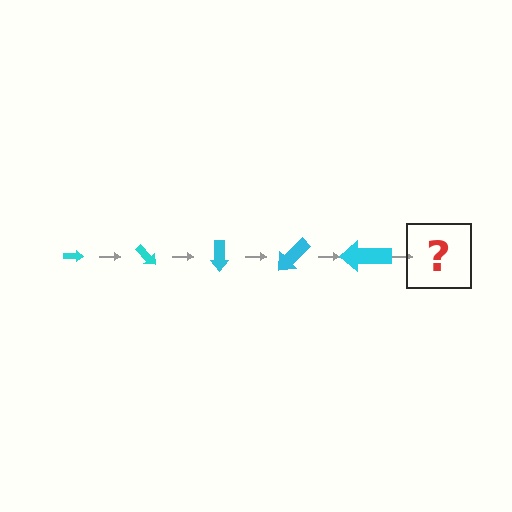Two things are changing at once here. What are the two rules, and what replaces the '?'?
The two rules are that the arrow grows larger each step and it rotates 45 degrees each step. The '?' should be an arrow, larger than the previous one and rotated 225 degrees from the start.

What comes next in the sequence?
The next element should be an arrow, larger than the previous one and rotated 225 degrees from the start.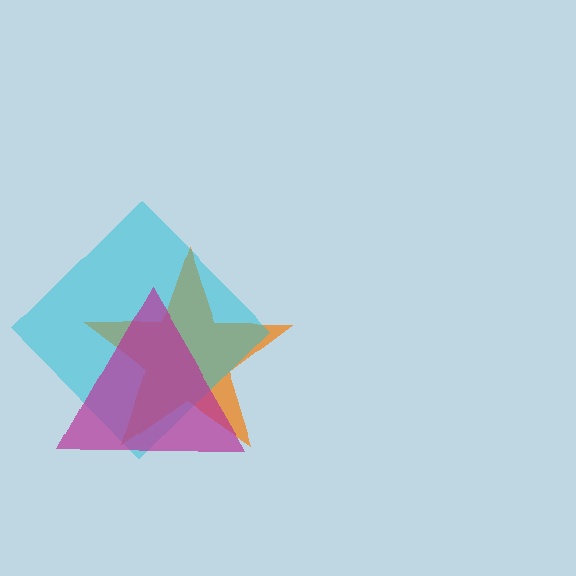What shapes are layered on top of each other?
The layered shapes are: an orange star, a cyan diamond, a magenta triangle.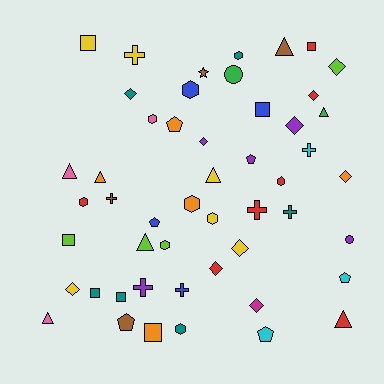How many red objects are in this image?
There are 7 red objects.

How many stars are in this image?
There is 1 star.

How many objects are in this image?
There are 50 objects.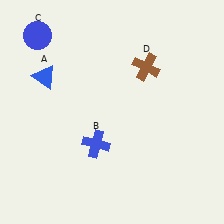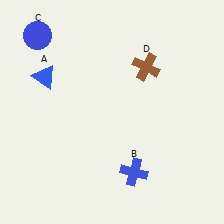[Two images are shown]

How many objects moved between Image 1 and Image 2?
1 object moved between the two images.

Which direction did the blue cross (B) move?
The blue cross (B) moved right.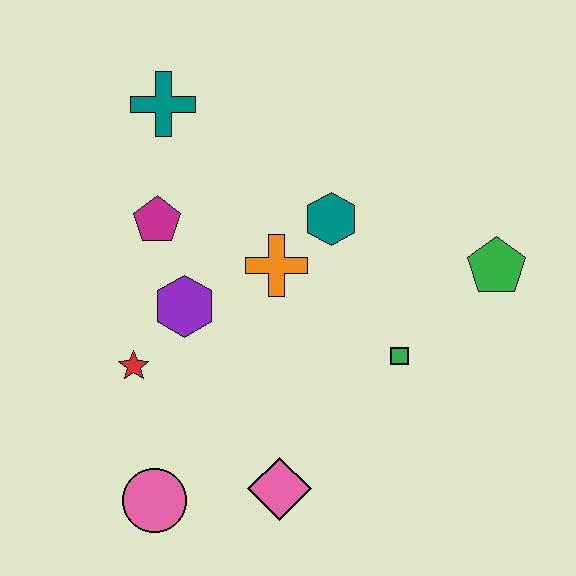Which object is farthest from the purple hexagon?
The green pentagon is farthest from the purple hexagon.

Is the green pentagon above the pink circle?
Yes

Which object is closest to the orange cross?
The teal hexagon is closest to the orange cross.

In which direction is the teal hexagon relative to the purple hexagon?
The teal hexagon is to the right of the purple hexagon.